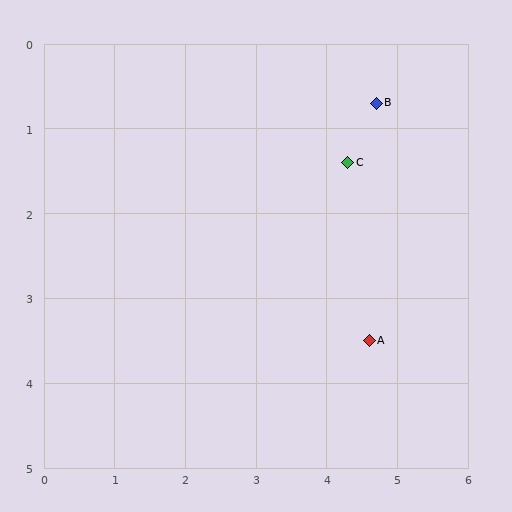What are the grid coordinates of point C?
Point C is at approximately (4.3, 1.4).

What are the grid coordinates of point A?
Point A is at approximately (4.6, 3.5).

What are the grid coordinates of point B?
Point B is at approximately (4.7, 0.7).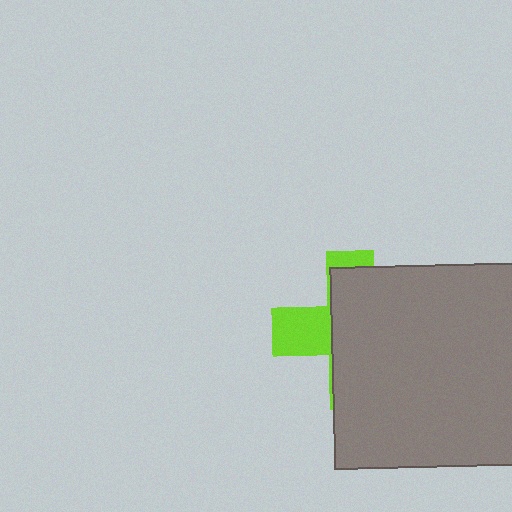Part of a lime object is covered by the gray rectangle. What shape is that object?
It is a cross.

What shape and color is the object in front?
The object in front is a gray rectangle.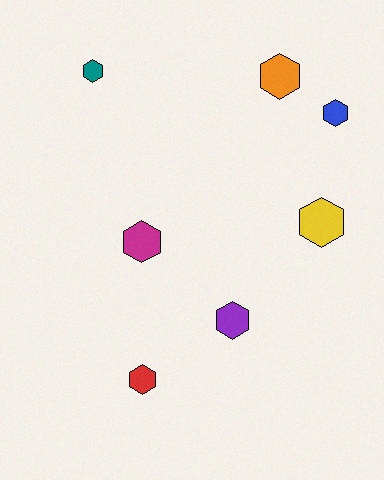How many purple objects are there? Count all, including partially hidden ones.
There is 1 purple object.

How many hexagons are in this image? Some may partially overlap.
There are 7 hexagons.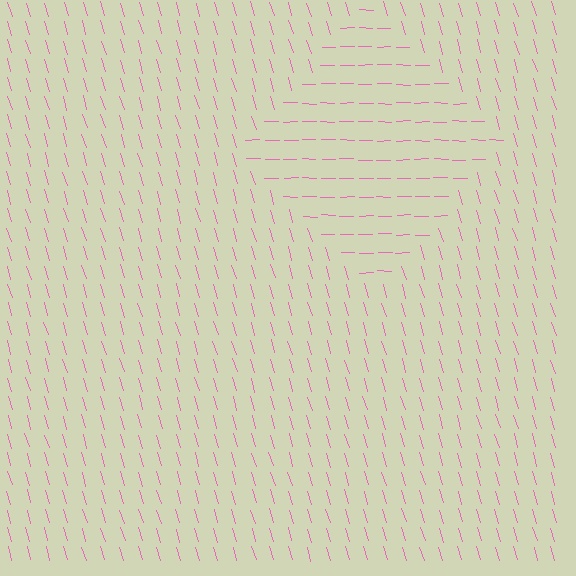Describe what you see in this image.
The image is filled with small pink line segments. A diamond region in the image has lines oriented differently from the surrounding lines, creating a visible texture boundary.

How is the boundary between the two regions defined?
The boundary is defined purely by a change in line orientation (approximately 73 degrees difference). All lines are the same color and thickness.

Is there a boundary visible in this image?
Yes, there is a texture boundary formed by a change in line orientation.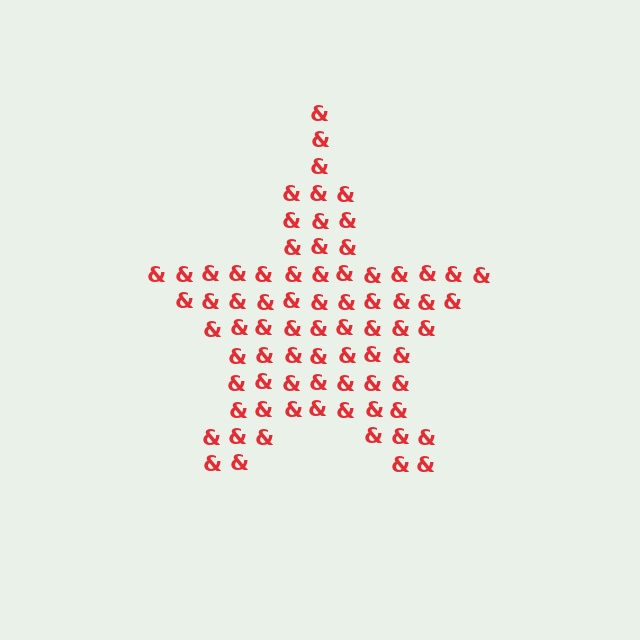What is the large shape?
The large shape is a star.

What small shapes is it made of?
It is made of small ampersands.